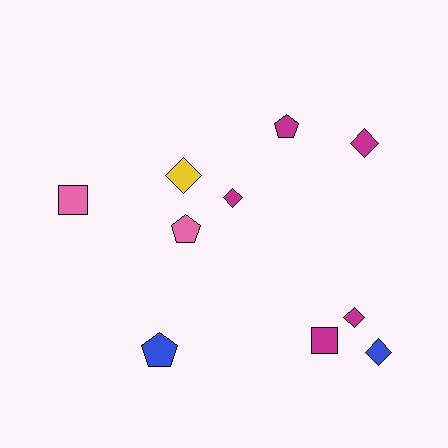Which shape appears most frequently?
Diamond, with 5 objects.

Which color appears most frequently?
Magenta, with 5 objects.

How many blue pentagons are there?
There is 1 blue pentagon.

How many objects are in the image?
There are 10 objects.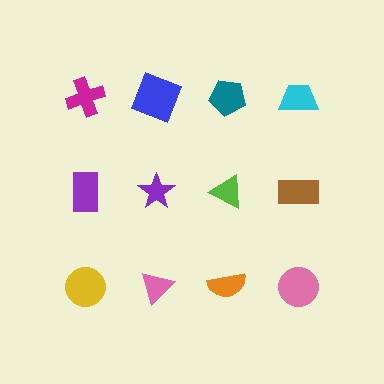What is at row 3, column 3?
An orange semicircle.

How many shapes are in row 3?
4 shapes.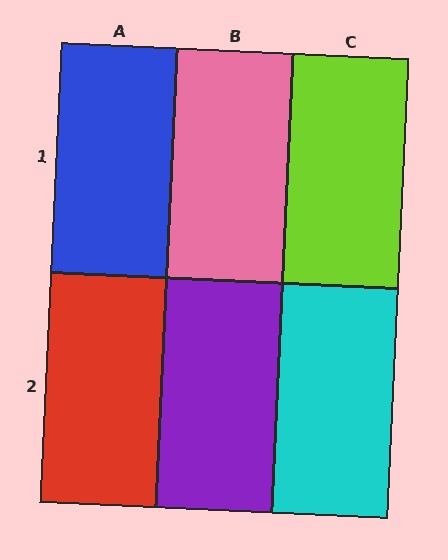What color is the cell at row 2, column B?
Purple.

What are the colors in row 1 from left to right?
Blue, pink, lime.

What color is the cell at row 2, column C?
Cyan.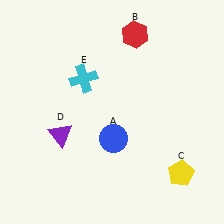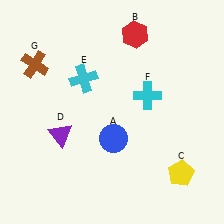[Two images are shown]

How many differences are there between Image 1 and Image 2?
There are 2 differences between the two images.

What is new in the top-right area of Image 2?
A cyan cross (F) was added in the top-right area of Image 2.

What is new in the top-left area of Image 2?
A brown cross (G) was added in the top-left area of Image 2.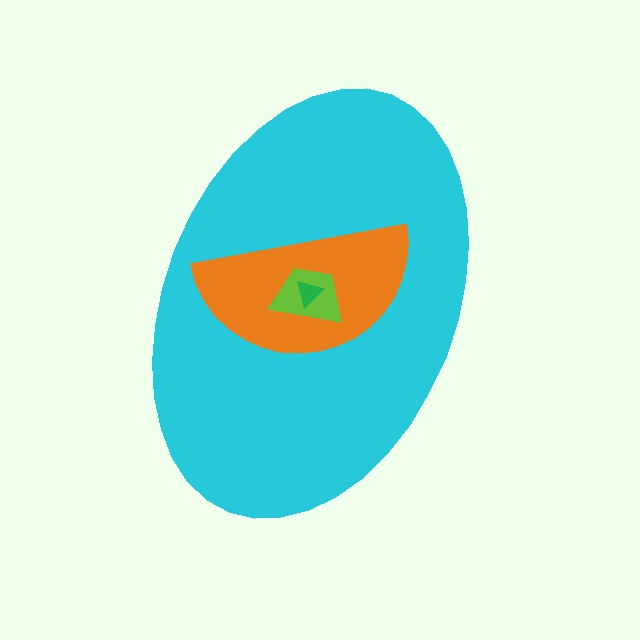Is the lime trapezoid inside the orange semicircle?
Yes.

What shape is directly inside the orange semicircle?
The lime trapezoid.